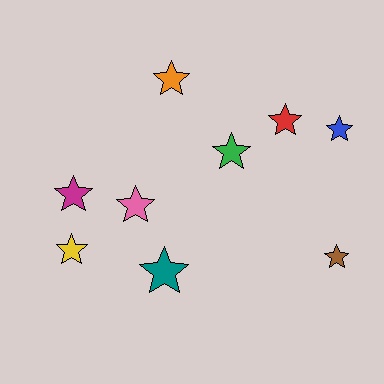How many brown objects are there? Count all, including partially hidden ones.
There is 1 brown object.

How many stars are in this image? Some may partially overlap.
There are 9 stars.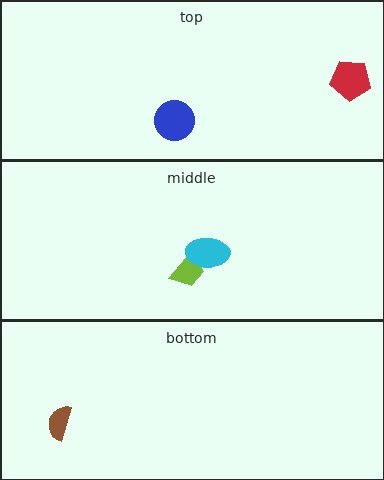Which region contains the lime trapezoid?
The middle region.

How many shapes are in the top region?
2.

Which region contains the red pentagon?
The top region.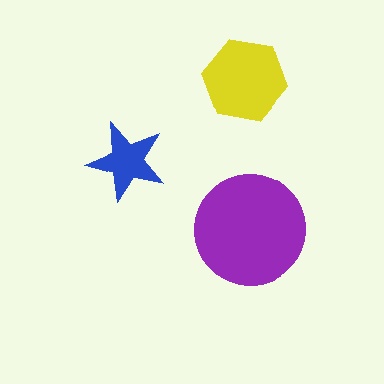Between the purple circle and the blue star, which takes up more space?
The purple circle.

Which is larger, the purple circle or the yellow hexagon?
The purple circle.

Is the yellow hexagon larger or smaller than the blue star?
Larger.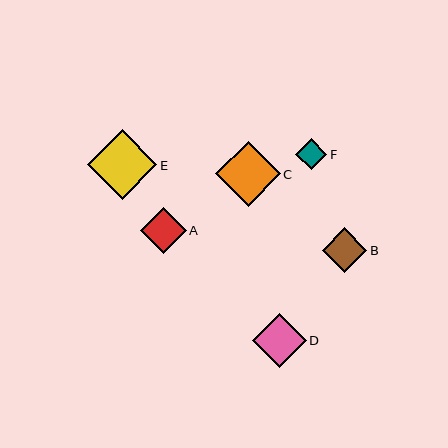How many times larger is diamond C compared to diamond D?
Diamond C is approximately 1.2 times the size of diamond D.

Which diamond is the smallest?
Diamond F is the smallest with a size of approximately 31 pixels.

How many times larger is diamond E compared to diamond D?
Diamond E is approximately 1.3 times the size of diamond D.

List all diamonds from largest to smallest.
From largest to smallest: E, C, D, A, B, F.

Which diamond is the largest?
Diamond E is the largest with a size of approximately 70 pixels.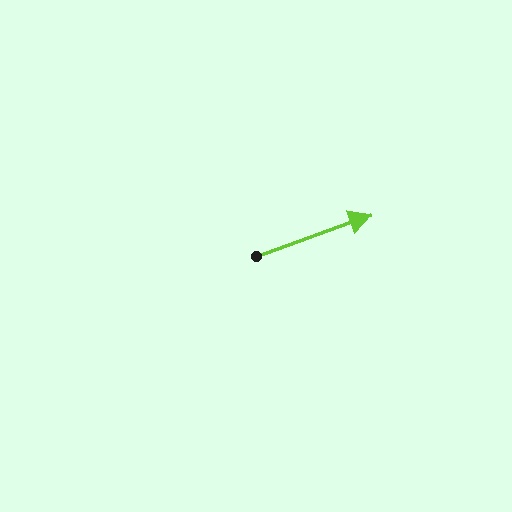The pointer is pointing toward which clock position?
Roughly 2 o'clock.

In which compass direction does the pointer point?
East.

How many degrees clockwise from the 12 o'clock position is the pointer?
Approximately 70 degrees.